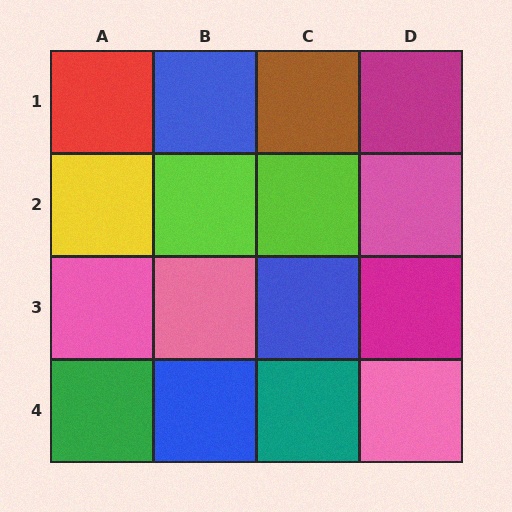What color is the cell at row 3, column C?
Blue.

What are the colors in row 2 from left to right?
Yellow, lime, lime, pink.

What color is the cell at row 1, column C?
Brown.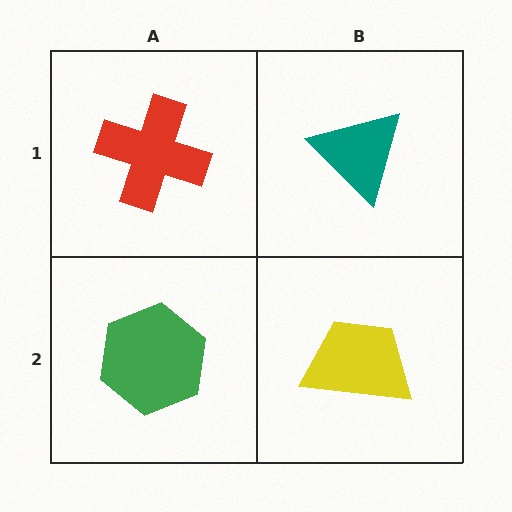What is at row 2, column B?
A yellow trapezoid.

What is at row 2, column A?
A green hexagon.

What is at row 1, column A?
A red cross.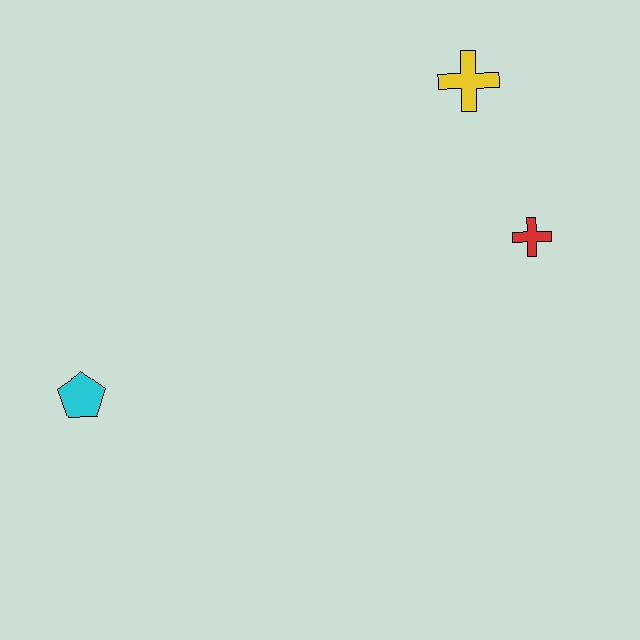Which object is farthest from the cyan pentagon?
The yellow cross is farthest from the cyan pentagon.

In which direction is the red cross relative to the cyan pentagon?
The red cross is to the right of the cyan pentagon.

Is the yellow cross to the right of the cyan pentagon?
Yes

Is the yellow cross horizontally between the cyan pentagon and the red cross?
Yes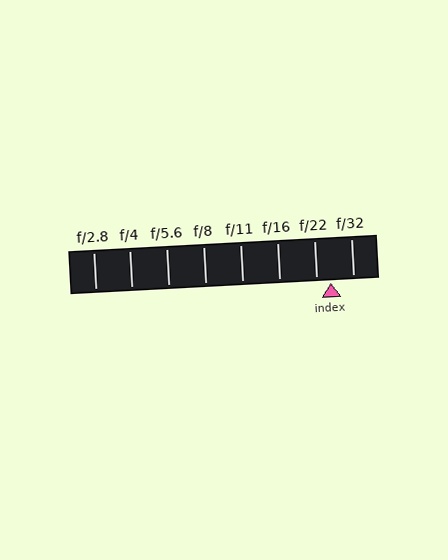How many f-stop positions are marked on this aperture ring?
There are 8 f-stop positions marked.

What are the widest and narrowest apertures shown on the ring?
The widest aperture shown is f/2.8 and the narrowest is f/32.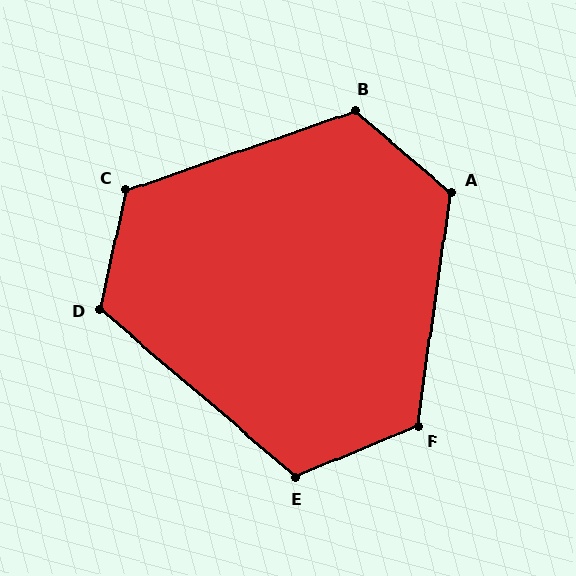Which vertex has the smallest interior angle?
E, at approximately 117 degrees.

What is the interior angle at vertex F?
Approximately 121 degrees (obtuse).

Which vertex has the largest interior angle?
A, at approximately 122 degrees.